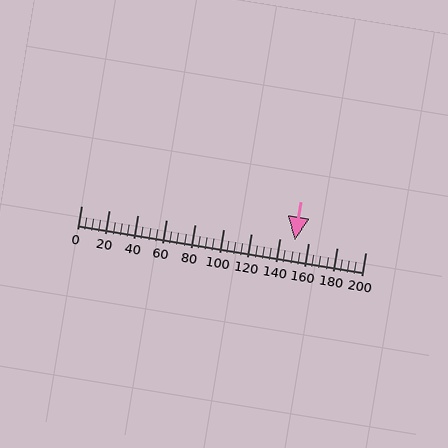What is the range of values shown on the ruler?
The ruler shows values from 0 to 200.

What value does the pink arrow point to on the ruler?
The pink arrow points to approximately 150.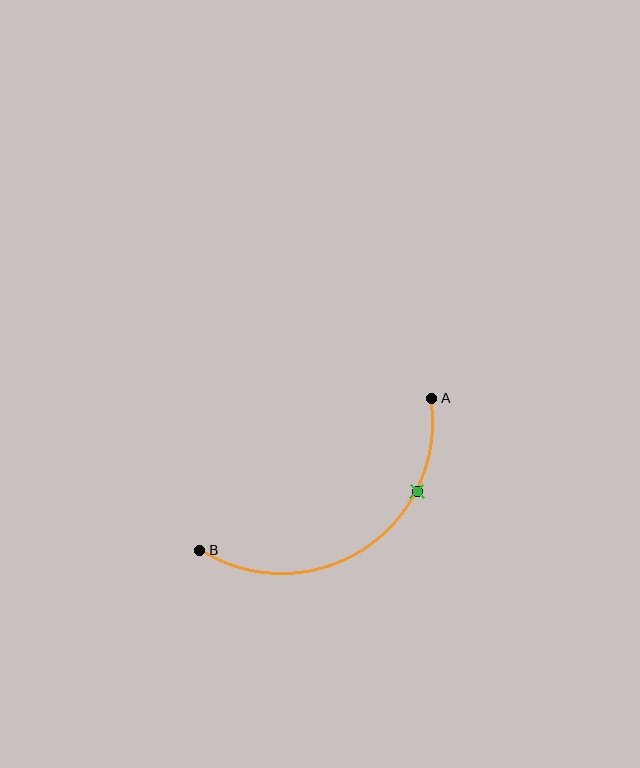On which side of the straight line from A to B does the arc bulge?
The arc bulges below the straight line connecting A and B.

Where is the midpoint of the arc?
The arc midpoint is the point on the curve farthest from the straight line joining A and B. It sits below that line.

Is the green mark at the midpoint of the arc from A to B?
No. The green mark lies on the arc but is closer to endpoint A. The arc midpoint would be at the point on the curve equidistant along the arc from both A and B.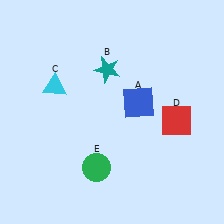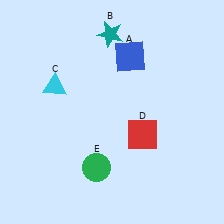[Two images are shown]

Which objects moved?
The objects that moved are: the blue square (A), the teal star (B), the red square (D).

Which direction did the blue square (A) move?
The blue square (A) moved up.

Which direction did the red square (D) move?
The red square (D) moved left.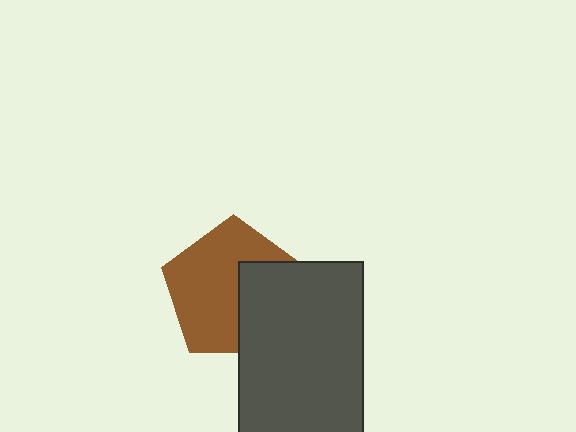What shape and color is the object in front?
The object in front is a dark gray rectangle.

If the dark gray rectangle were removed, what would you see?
You would see the complete brown pentagon.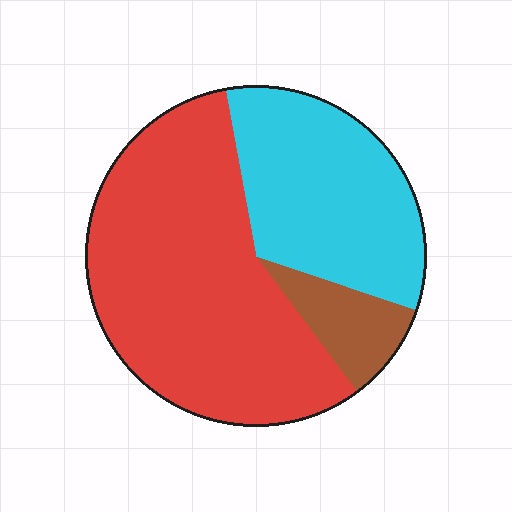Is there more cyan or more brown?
Cyan.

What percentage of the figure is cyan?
Cyan takes up between a sixth and a third of the figure.